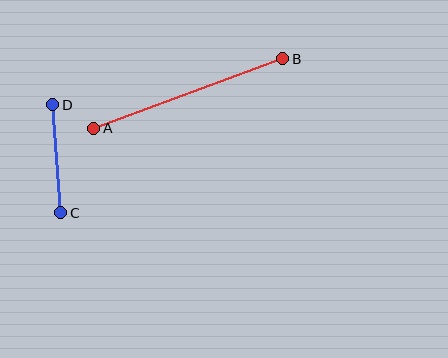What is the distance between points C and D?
The distance is approximately 109 pixels.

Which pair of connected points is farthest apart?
Points A and B are farthest apart.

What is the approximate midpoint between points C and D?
The midpoint is at approximately (57, 159) pixels.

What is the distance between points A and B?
The distance is approximately 201 pixels.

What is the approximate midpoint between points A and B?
The midpoint is at approximately (188, 94) pixels.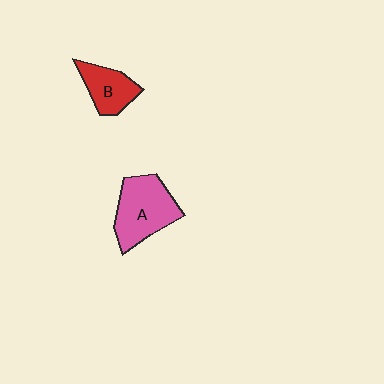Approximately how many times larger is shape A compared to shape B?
Approximately 1.6 times.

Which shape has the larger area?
Shape A (pink).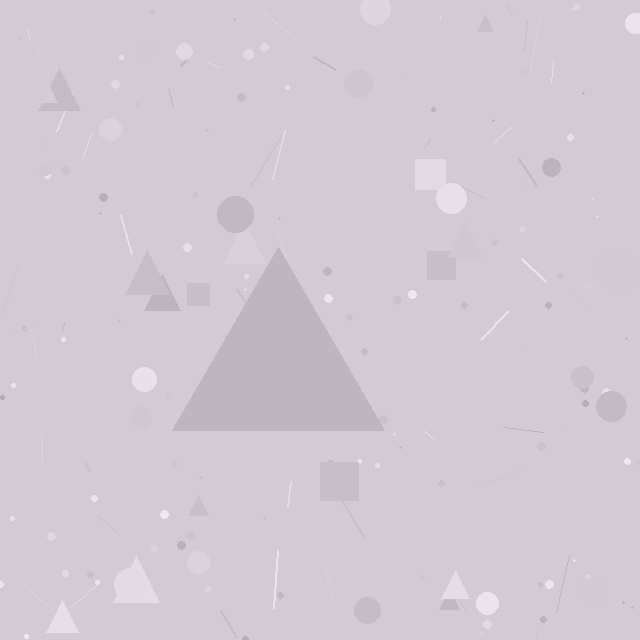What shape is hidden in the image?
A triangle is hidden in the image.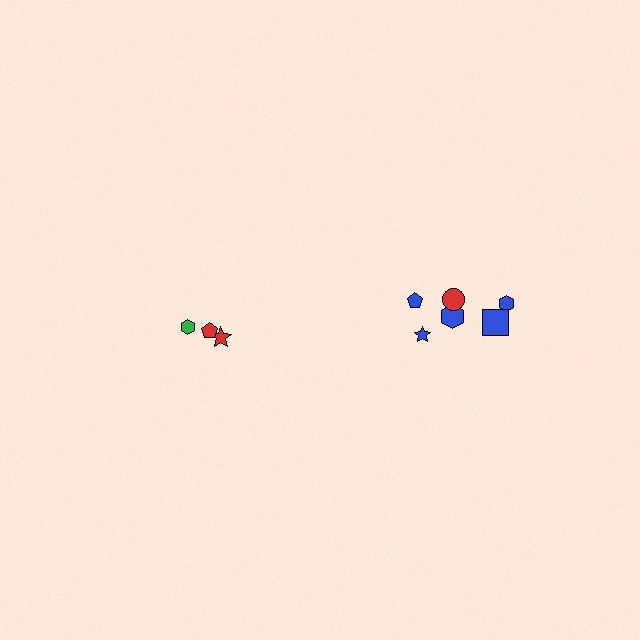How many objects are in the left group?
There are 3 objects.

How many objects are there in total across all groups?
There are 9 objects.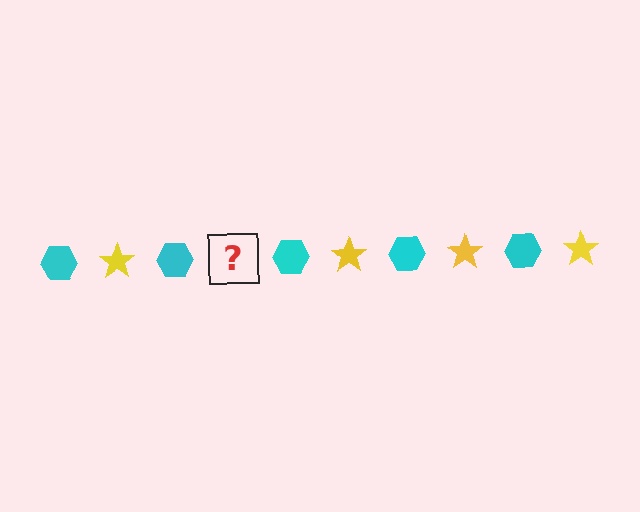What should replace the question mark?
The question mark should be replaced with a yellow star.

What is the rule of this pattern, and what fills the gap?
The rule is that the pattern alternates between cyan hexagon and yellow star. The gap should be filled with a yellow star.